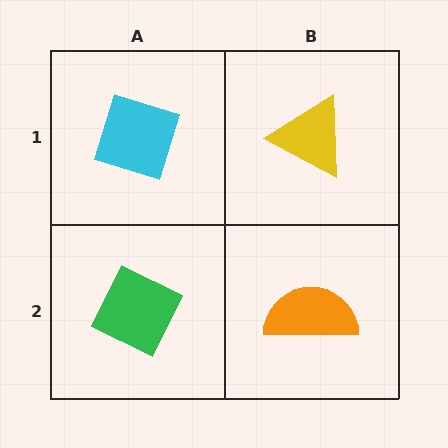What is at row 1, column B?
A yellow triangle.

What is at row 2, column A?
A green diamond.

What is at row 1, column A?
A cyan diamond.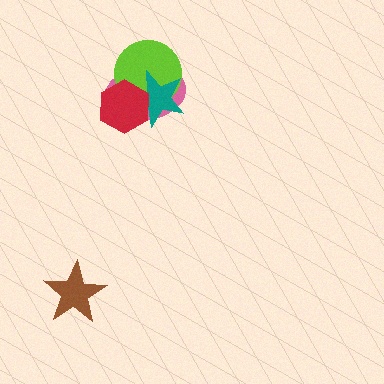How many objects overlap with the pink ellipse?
3 objects overlap with the pink ellipse.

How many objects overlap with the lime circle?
3 objects overlap with the lime circle.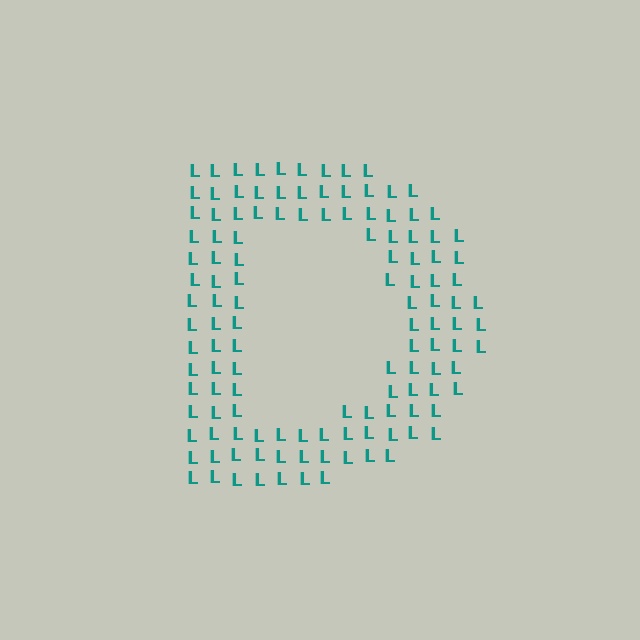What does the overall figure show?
The overall figure shows the letter D.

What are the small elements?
The small elements are letter L's.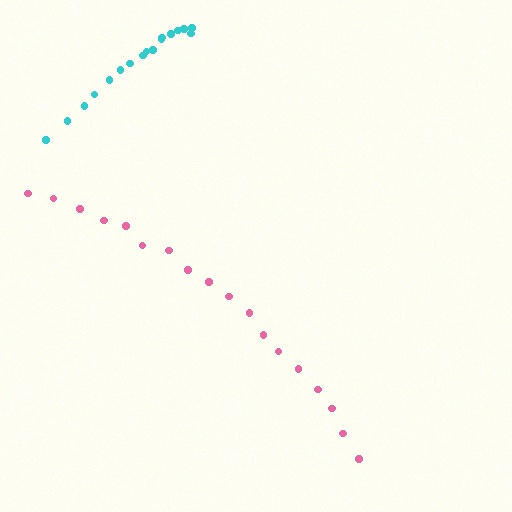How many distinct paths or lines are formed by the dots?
There are 2 distinct paths.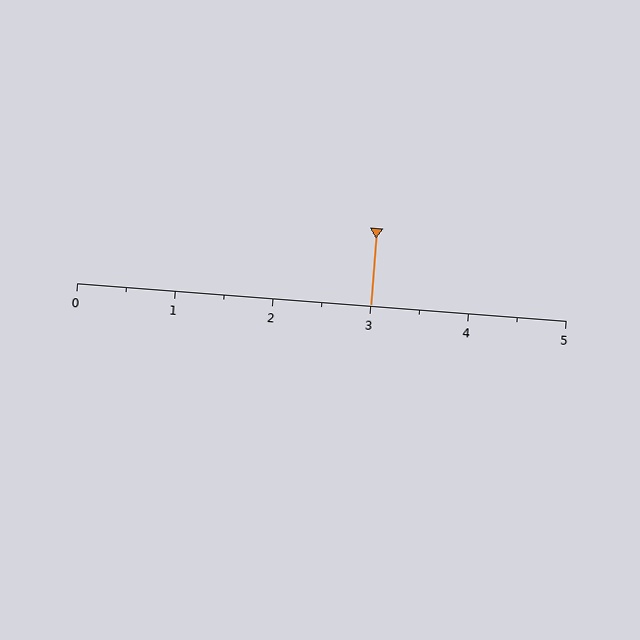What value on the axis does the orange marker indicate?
The marker indicates approximately 3.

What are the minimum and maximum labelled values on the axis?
The axis runs from 0 to 5.